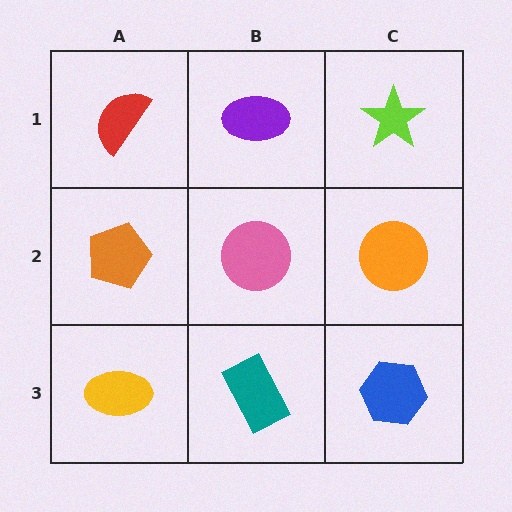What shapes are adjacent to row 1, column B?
A pink circle (row 2, column B), a red semicircle (row 1, column A), a lime star (row 1, column C).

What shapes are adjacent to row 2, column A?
A red semicircle (row 1, column A), a yellow ellipse (row 3, column A), a pink circle (row 2, column B).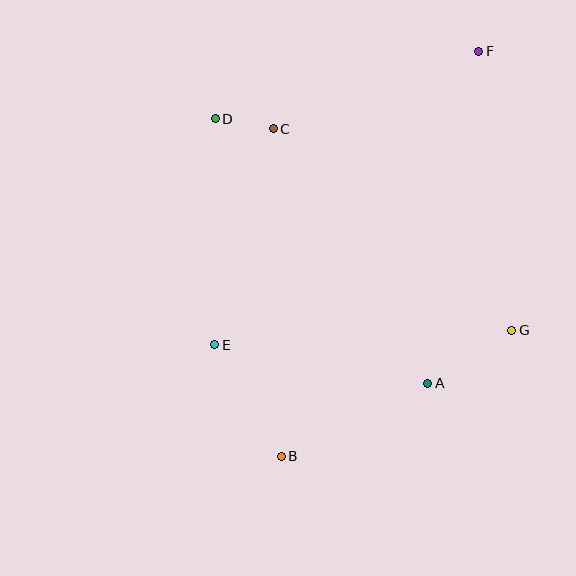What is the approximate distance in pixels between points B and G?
The distance between B and G is approximately 262 pixels.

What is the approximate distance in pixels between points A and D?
The distance between A and D is approximately 340 pixels.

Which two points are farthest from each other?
Points B and F are farthest from each other.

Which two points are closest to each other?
Points C and D are closest to each other.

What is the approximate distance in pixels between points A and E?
The distance between A and E is approximately 216 pixels.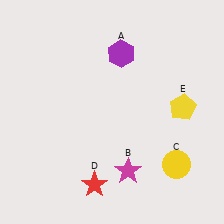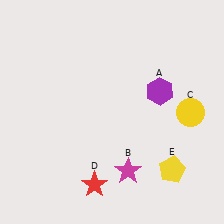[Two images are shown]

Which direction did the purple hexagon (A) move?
The purple hexagon (A) moved right.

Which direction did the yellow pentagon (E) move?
The yellow pentagon (E) moved down.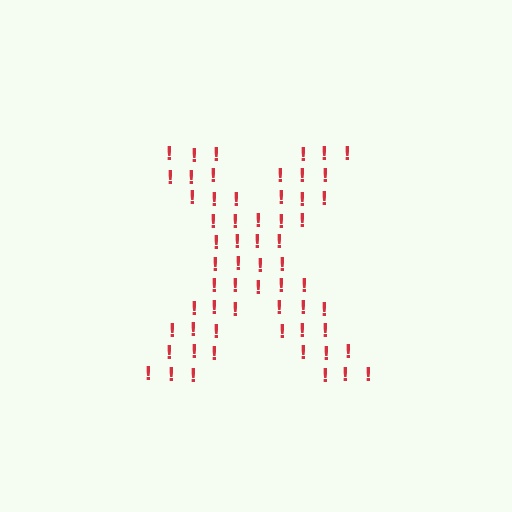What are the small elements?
The small elements are exclamation marks.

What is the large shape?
The large shape is the letter X.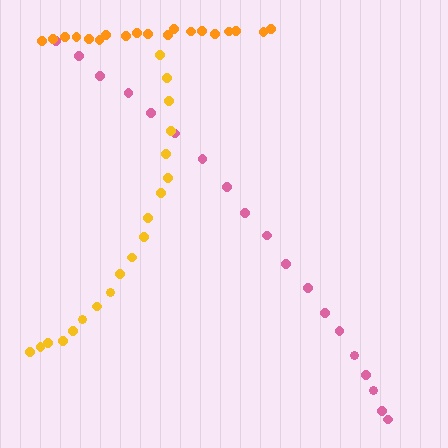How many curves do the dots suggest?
There are 3 distinct paths.